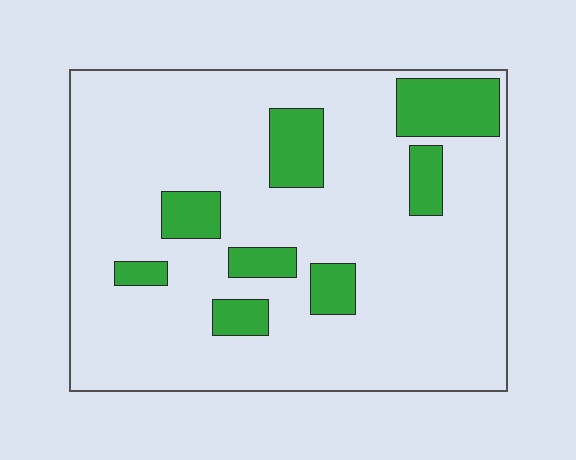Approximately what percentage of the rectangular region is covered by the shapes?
Approximately 15%.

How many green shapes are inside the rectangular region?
8.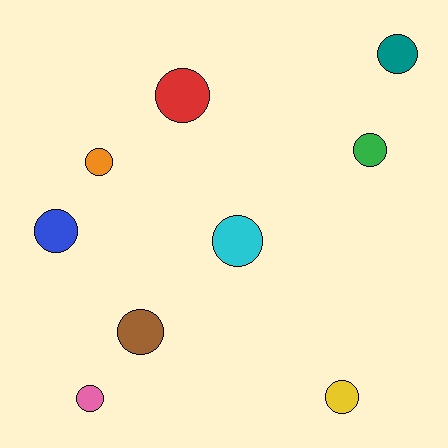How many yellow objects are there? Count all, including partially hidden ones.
There is 1 yellow object.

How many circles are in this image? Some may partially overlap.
There are 9 circles.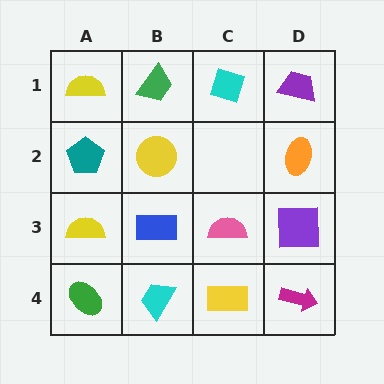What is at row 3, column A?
A yellow semicircle.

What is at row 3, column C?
A pink semicircle.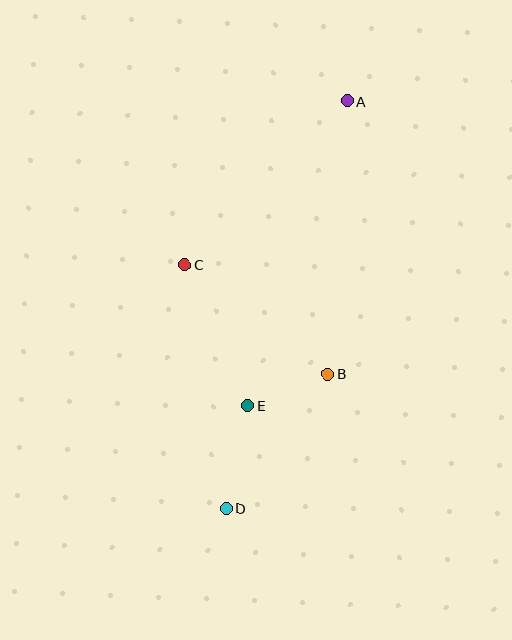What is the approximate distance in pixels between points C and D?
The distance between C and D is approximately 247 pixels.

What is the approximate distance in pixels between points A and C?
The distance between A and C is approximately 231 pixels.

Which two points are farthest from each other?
Points A and D are farthest from each other.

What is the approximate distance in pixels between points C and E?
The distance between C and E is approximately 154 pixels.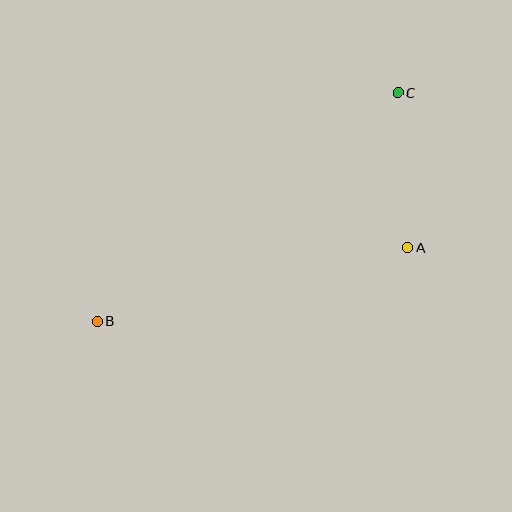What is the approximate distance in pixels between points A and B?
The distance between A and B is approximately 319 pixels.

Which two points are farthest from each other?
Points B and C are farthest from each other.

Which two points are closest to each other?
Points A and C are closest to each other.